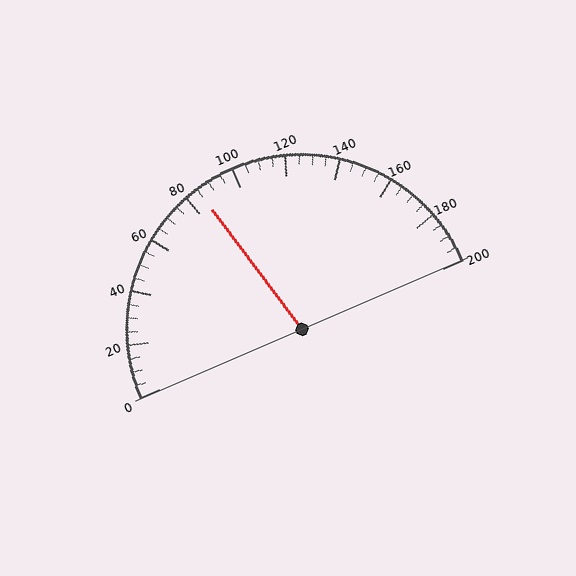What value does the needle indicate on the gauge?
The needle indicates approximately 85.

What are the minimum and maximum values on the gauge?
The gauge ranges from 0 to 200.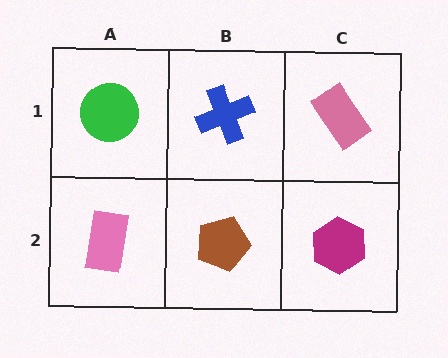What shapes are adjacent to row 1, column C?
A magenta hexagon (row 2, column C), a blue cross (row 1, column B).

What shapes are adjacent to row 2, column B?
A blue cross (row 1, column B), a pink rectangle (row 2, column A), a magenta hexagon (row 2, column C).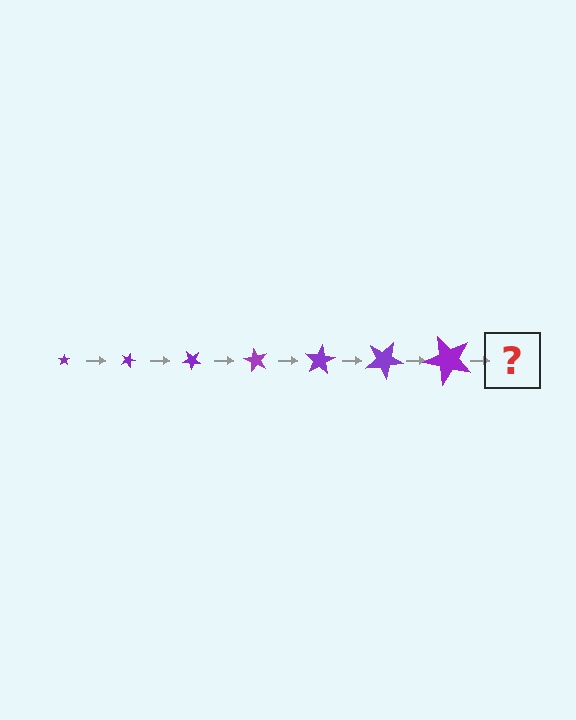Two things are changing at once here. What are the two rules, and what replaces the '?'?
The two rules are that the star grows larger each step and it rotates 20 degrees each step. The '?' should be a star, larger than the previous one and rotated 140 degrees from the start.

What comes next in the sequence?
The next element should be a star, larger than the previous one and rotated 140 degrees from the start.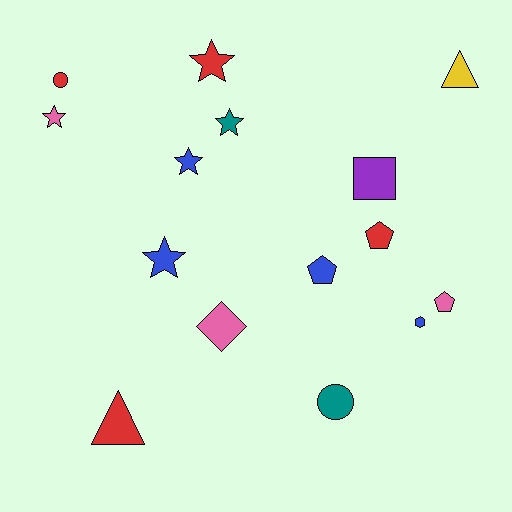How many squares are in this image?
There is 1 square.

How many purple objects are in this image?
There is 1 purple object.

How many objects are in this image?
There are 15 objects.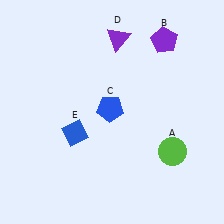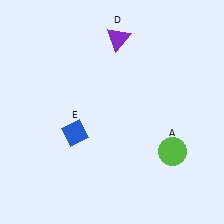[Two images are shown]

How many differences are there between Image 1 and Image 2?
There are 2 differences between the two images.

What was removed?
The purple pentagon (B), the blue pentagon (C) were removed in Image 2.